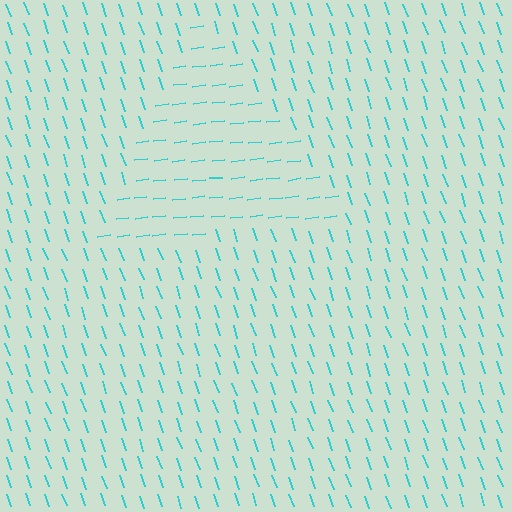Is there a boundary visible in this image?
Yes, there is a texture boundary formed by a change in line orientation.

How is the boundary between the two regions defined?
The boundary is defined purely by a change in line orientation (approximately 78 degrees difference). All lines are the same color and thickness.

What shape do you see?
I see a triangle.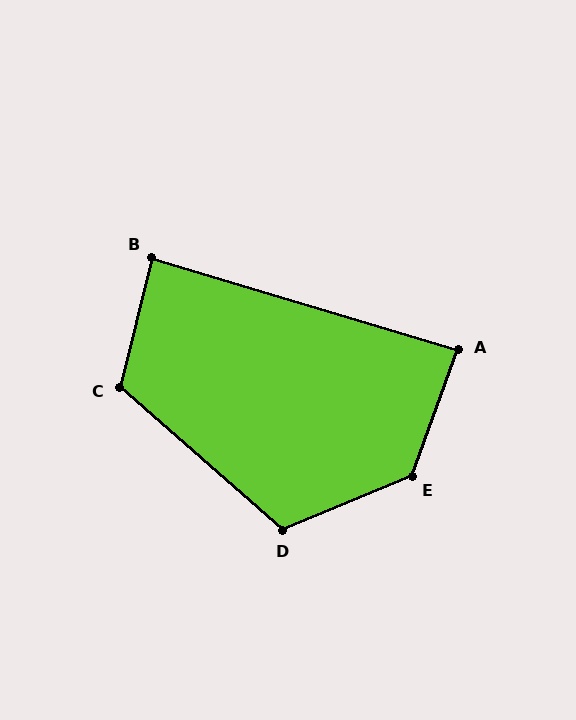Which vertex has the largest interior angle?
E, at approximately 132 degrees.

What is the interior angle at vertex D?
Approximately 116 degrees (obtuse).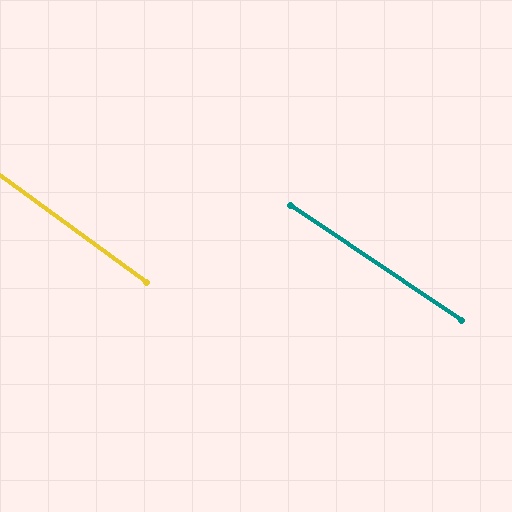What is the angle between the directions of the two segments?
Approximately 2 degrees.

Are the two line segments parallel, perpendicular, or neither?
Parallel — their directions differ by only 2.0°.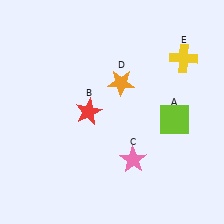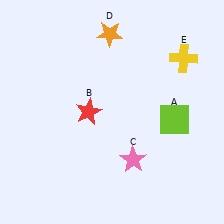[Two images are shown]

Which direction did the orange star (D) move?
The orange star (D) moved up.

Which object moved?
The orange star (D) moved up.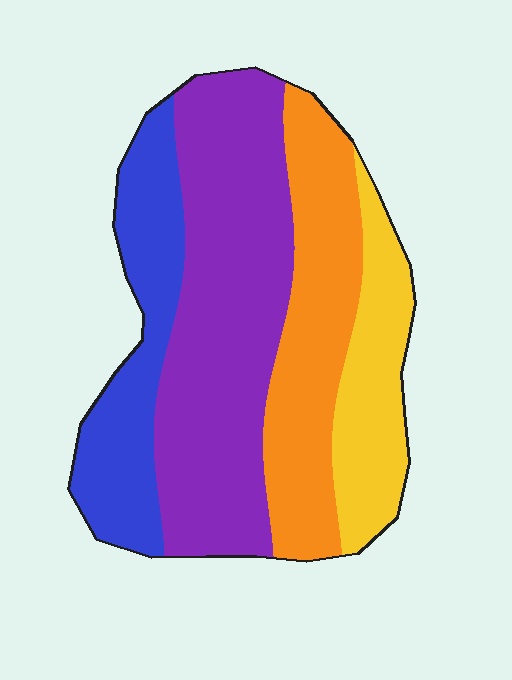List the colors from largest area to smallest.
From largest to smallest: purple, orange, blue, yellow.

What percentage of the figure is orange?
Orange takes up about one quarter (1/4) of the figure.